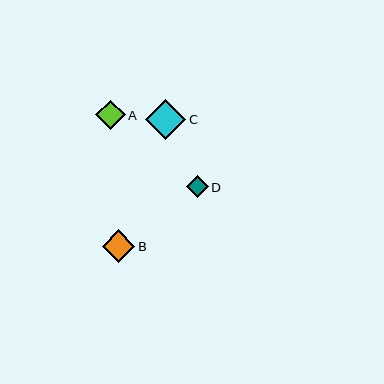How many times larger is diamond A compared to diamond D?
Diamond A is approximately 1.3 times the size of diamond D.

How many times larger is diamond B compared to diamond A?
Diamond B is approximately 1.1 times the size of diamond A.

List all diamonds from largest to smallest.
From largest to smallest: C, B, A, D.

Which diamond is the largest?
Diamond C is the largest with a size of approximately 40 pixels.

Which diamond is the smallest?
Diamond D is the smallest with a size of approximately 22 pixels.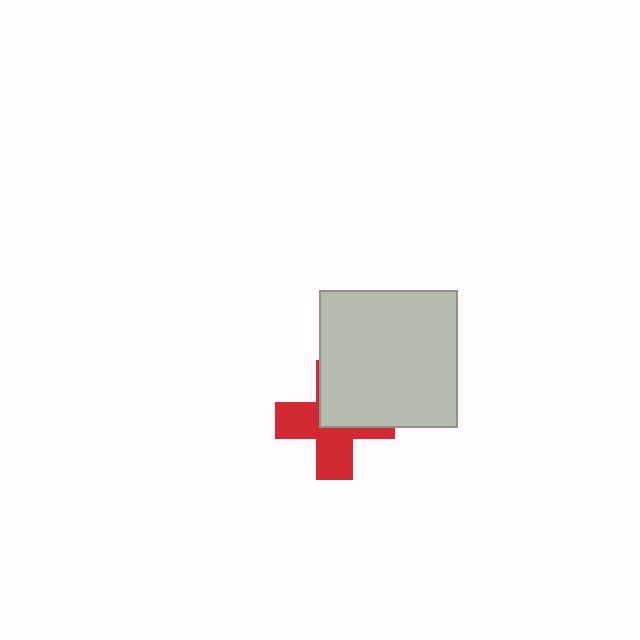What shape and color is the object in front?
The object in front is a light gray square.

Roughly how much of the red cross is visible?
About half of it is visible (roughly 56%).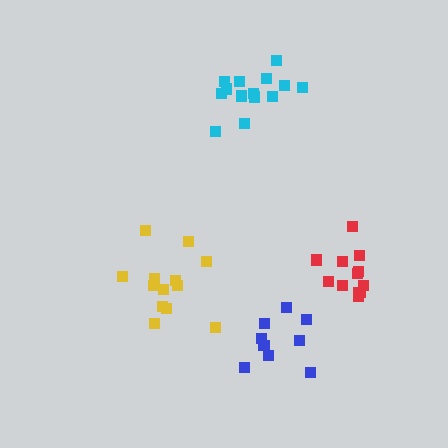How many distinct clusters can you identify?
There are 4 distinct clusters.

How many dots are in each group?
Group 1: 13 dots, Group 2: 9 dots, Group 3: 13 dots, Group 4: 14 dots (49 total).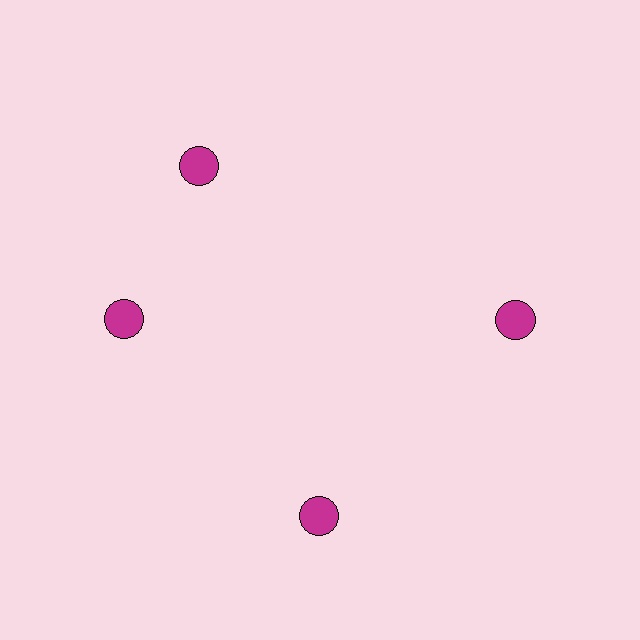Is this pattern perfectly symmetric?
No. The 4 magenta circles are arranged in a ring, but one element near the 12 o'clock position is rotated out of alignment along the ring, breaking the 4-fold rotational symmetry.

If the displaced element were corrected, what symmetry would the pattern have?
It would have 4-fold rotational symmetry — the pattern would map onto itself every 90 degrees.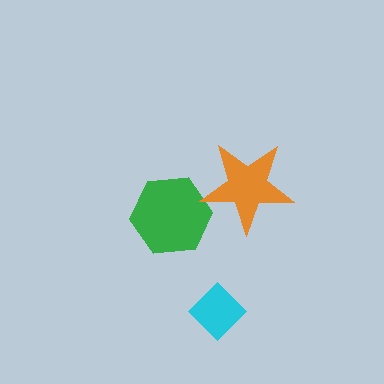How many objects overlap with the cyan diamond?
0 objects overlap with the cyan diamond.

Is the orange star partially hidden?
No, no other shape covers it.